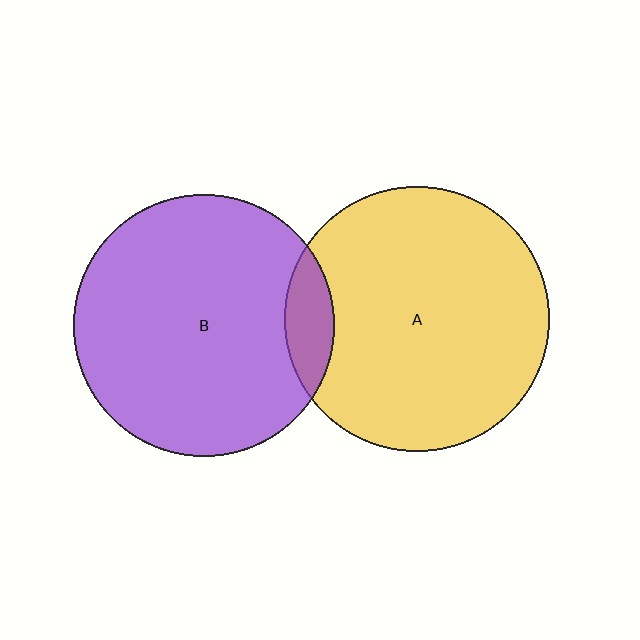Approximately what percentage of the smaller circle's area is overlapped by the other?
Approximately 10%.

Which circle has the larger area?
Circle A (yellow).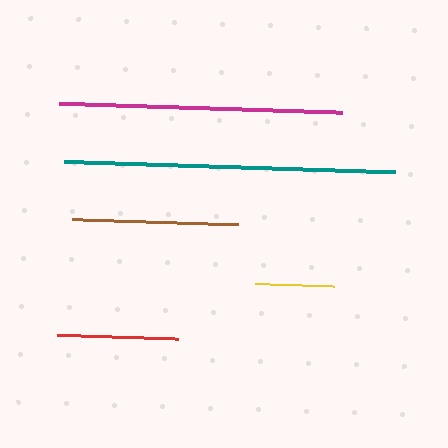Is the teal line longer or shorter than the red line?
The teal line is longer than the red line.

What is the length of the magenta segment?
The magenta segment is approximately 284 pixels long.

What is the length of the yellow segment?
The yellow segment is approximately 79 pixels long.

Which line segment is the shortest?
The yellow line is the shortest at approximately 79 pixels.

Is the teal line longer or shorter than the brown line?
The teal line is longer than the brown line.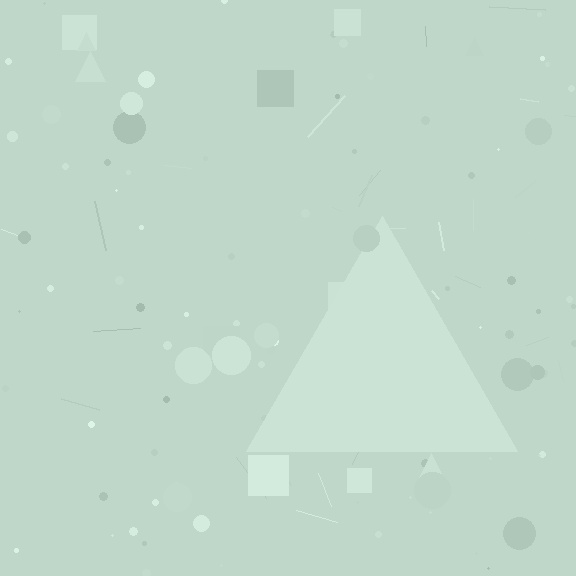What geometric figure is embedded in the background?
A triangle is embedded in the background.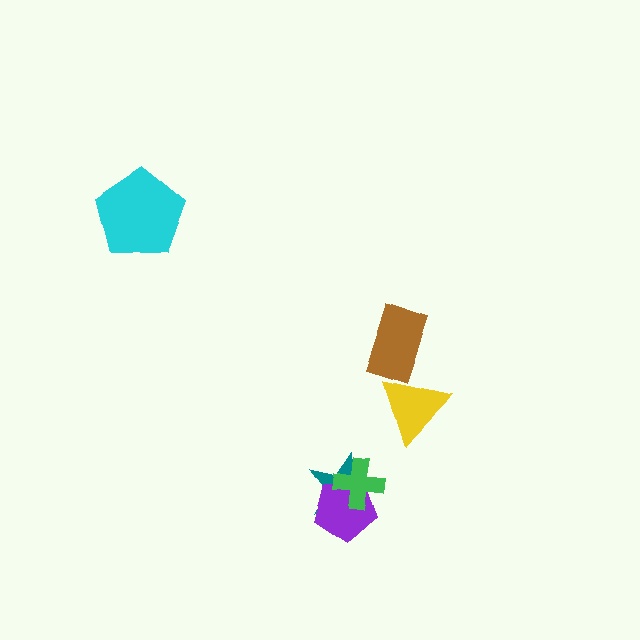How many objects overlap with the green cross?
2 objects overlap with the green cross.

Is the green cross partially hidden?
No, no other shape covers it.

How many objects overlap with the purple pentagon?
2 objects overlap with the purple pentagon.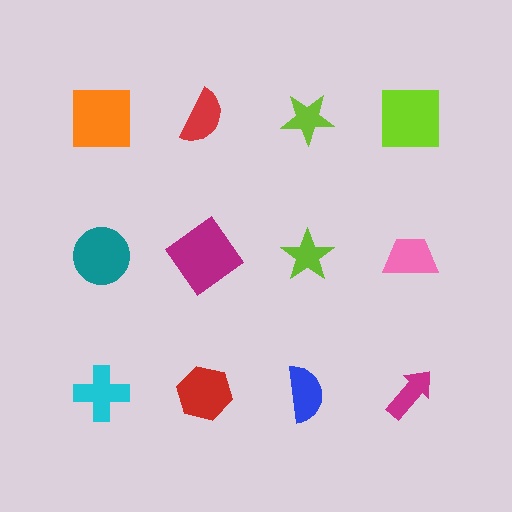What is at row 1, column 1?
An orange square.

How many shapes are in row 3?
4 shapes.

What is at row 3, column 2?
A red hexagon.